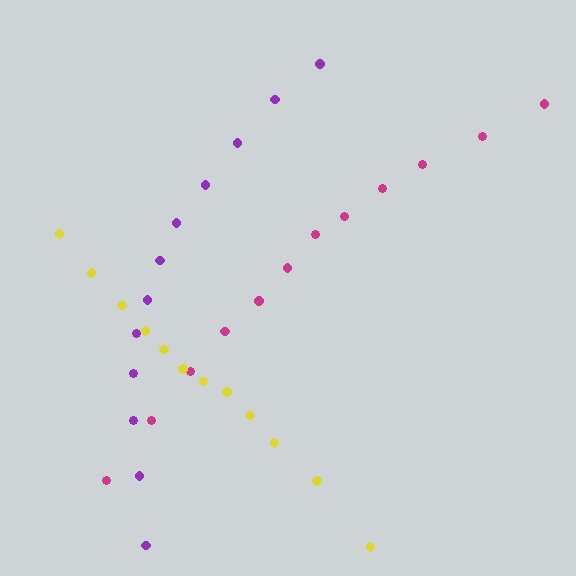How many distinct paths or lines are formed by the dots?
There are 3 distinct paths.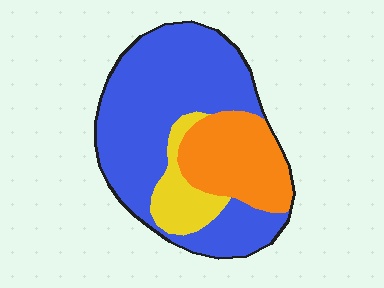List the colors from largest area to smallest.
From largest to smallest: blue, orange, yellow.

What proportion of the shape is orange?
Orange takes up about one quarter (1/4) of the shape.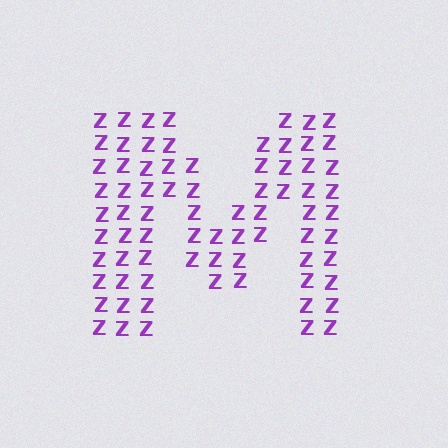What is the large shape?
The large shape is the letter M.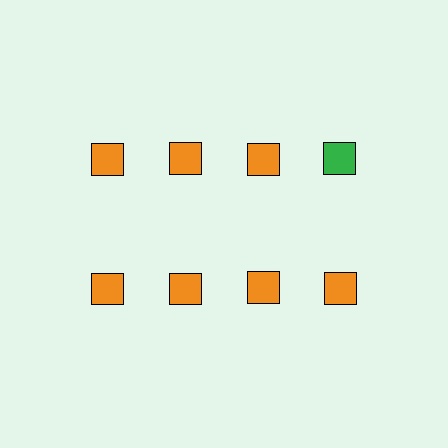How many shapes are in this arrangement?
There are 8 shapes arranged in a grid pattern.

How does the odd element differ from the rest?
It has a different color: green instead of orange.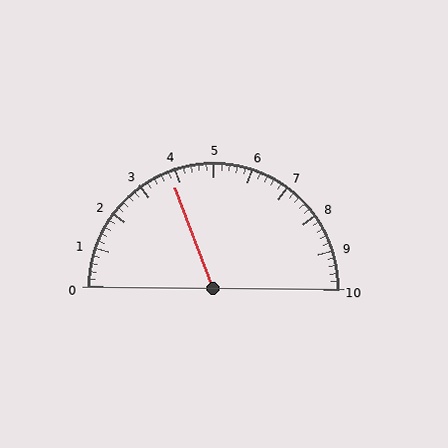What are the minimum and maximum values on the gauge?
The gauge ranges from 0 to 10.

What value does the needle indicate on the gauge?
The needle indicates approximately 3.8.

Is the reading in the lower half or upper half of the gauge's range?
The reading is in the lower half of the range (0 to 10).